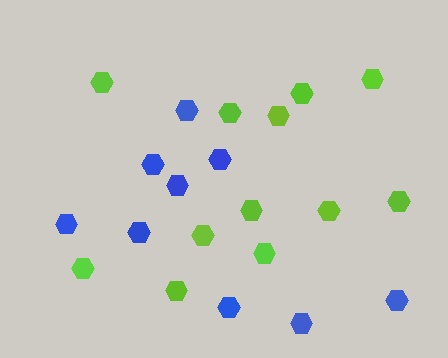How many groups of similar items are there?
There are 2 groups: one group of lime hexagons (12) and one group of blue hexagons (9).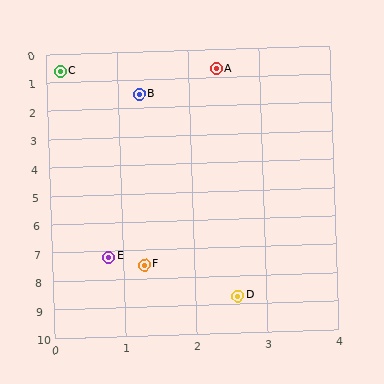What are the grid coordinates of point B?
Point B is at approximately (1.3, 1.5).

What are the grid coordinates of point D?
Point D is at approximately (2.6, 8.7).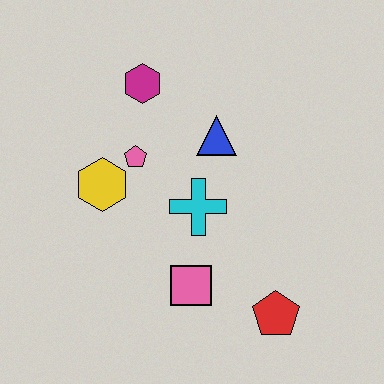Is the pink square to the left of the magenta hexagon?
No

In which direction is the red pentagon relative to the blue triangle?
The red pentagon is below the blue triangle.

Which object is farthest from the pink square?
The magenta hexagon is farthest from the pink square.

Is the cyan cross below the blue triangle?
Yes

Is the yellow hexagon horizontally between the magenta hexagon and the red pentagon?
No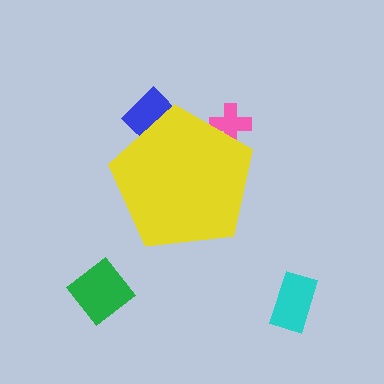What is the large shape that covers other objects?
A yellow pentagon.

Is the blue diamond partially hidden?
Yes, the blue diamond is partially hidden behind the yellow pentagon.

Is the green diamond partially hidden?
No, the green diamond is fully visible.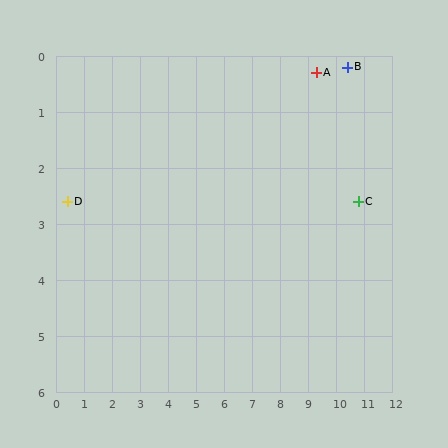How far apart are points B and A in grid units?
Points B and A are about 1.1 grid units apart.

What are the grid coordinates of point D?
Point D is at approximately (0.4, 2.6).